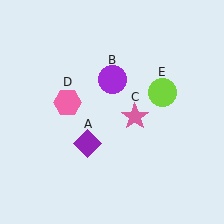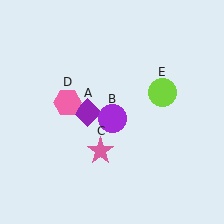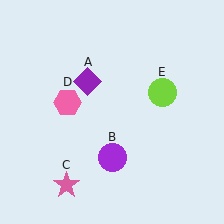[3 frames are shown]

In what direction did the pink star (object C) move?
The pink star (object C) moved down and to the left.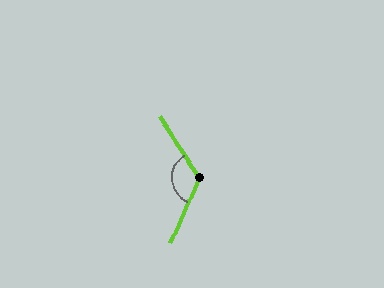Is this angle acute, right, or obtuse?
It is obtuse.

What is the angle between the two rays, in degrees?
Approximately 123 degrees.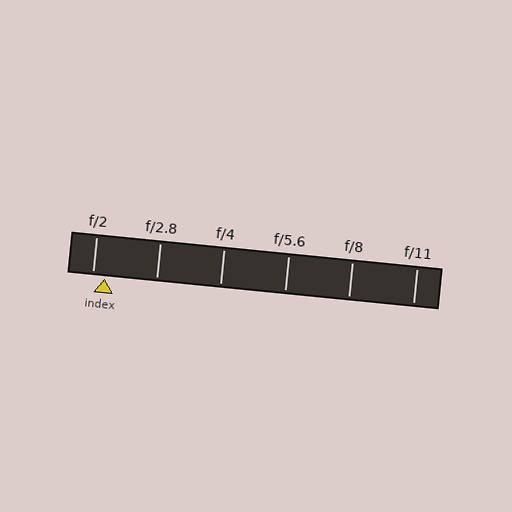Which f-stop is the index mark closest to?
The index mark is closest to f/2.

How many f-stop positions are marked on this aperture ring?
There are 6 f-stop positions marked.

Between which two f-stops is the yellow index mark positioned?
The index mark is between f/2 and f/2.8.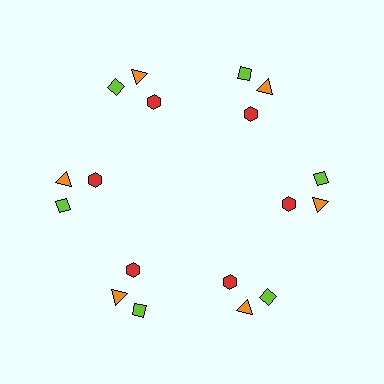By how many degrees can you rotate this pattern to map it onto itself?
The pattern maps onto itself every 60 degrees of rotation.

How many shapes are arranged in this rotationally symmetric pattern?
There are 18 shapes, arranged in 6 groups of 3.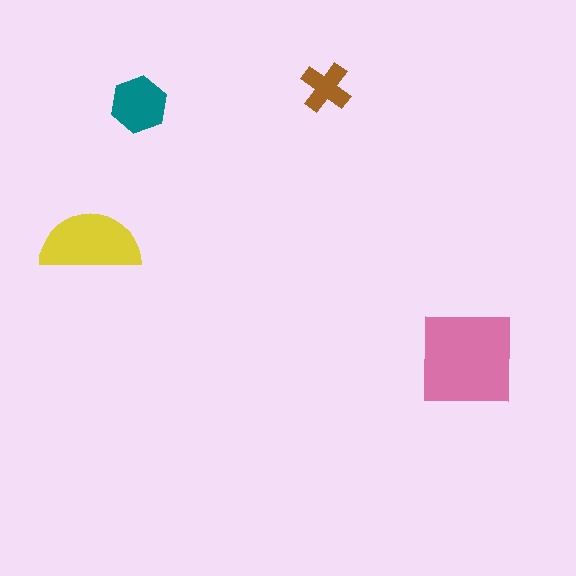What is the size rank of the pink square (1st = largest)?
1st.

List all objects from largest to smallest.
The pink square, the yellow semicircle, the teal hexagon, the brown cross.